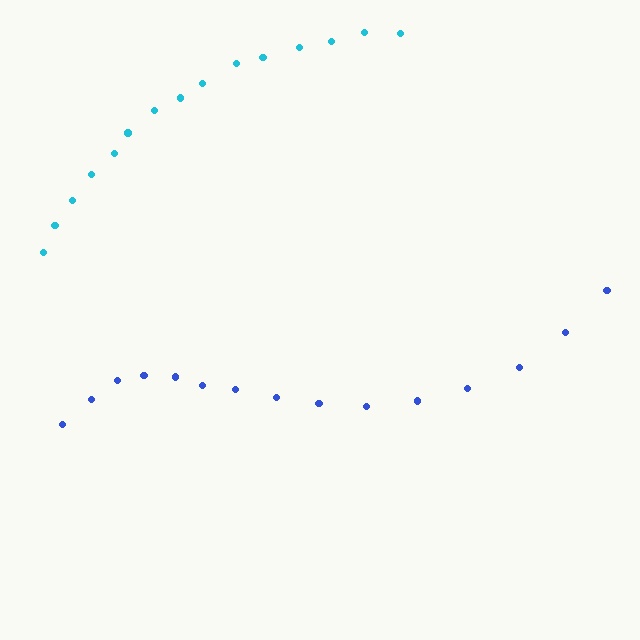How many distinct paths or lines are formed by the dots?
There are 2 distinct paths.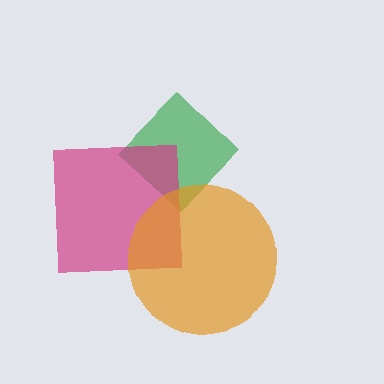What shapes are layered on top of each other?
The layered shapes are: a green diamond, a magenta square, an orange circle.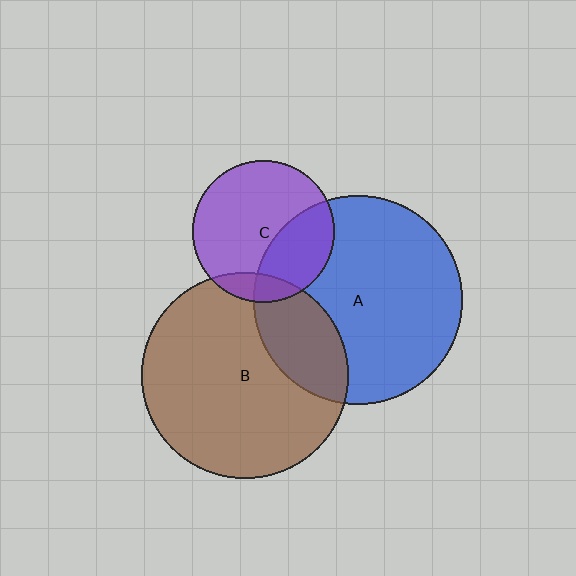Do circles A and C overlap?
Yes.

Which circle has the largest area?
Circle A (blue).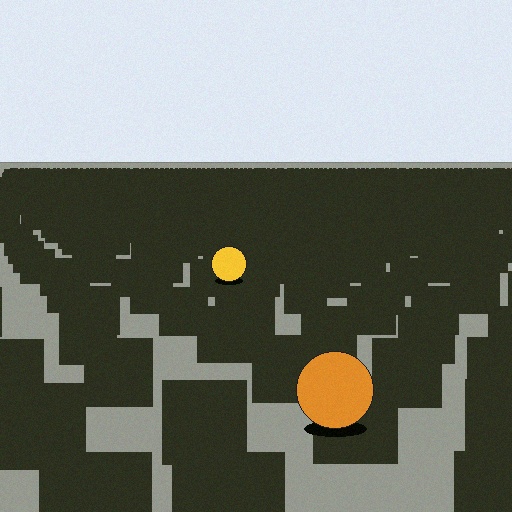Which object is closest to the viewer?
The orange circle is closest. The texture marks near it are larger and more spread out.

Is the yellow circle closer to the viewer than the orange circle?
No. The orange circle is closer — you can tell from the texture gradient: the ground texture is coarser near it.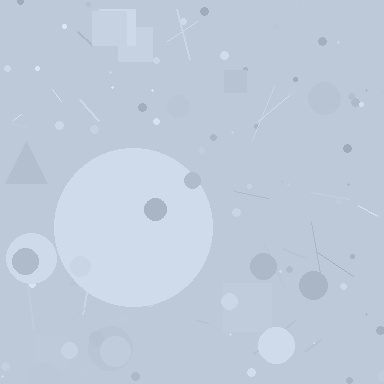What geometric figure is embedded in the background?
A circle is embedded in the background.